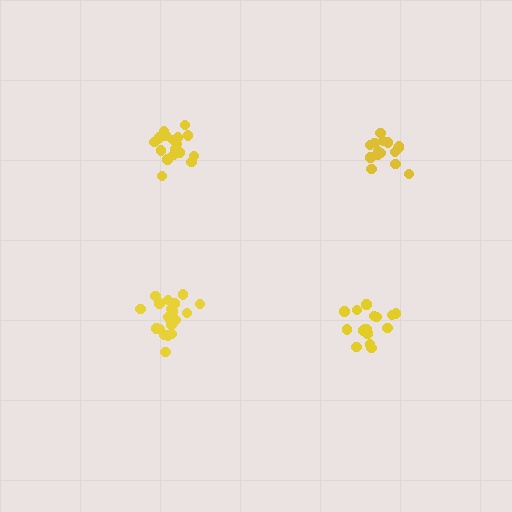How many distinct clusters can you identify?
There are 4 distinct clusters.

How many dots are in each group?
Group 1: 20 dots, Group 2: 18 dots, Group 3: 16 dots, Group 4: 16 dots (70 total).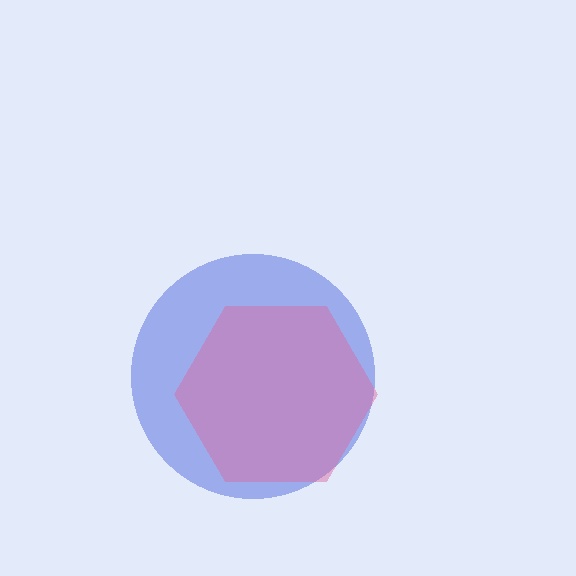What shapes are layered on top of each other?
The layered shapes are: a blue circle, a pink hexagon.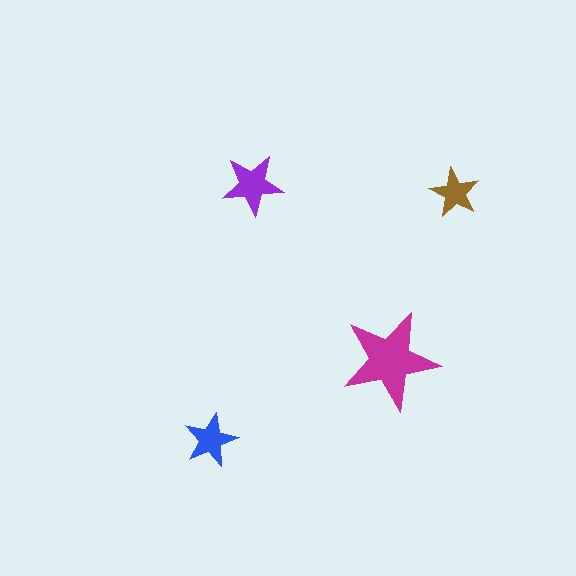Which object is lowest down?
The blue star is bottommost.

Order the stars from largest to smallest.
the magenta one, the purple one, the blue one, the brown one.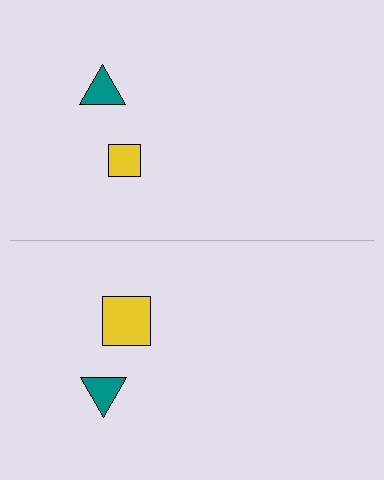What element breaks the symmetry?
The yellow square on the bottom side has a different size than its mirror counterpart.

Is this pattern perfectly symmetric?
No, the pattern is not perfectly symmetric. The yellow square on the bottom side has a different size than its mirror counterpart.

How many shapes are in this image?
There are 4 shapes in this image.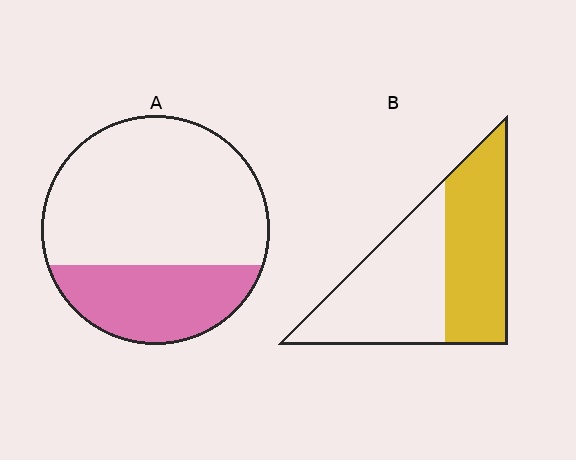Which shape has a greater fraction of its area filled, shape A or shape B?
Shape B.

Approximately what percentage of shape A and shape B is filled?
A is approximately 30% and B is approximately 45%.